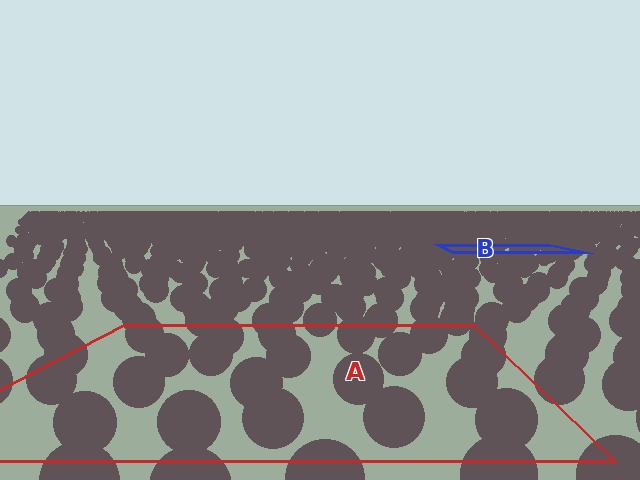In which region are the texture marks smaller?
The texture marks are smaller in region B, because it is farther away.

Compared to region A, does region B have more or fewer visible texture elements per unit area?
Region B has more texture elements per unit area — they are packed more densely because it is farther away.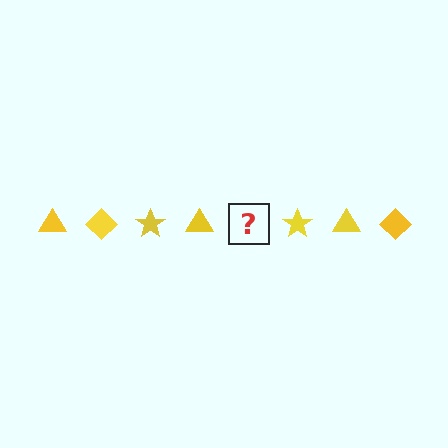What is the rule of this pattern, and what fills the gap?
The rule is that the pattern cycles through triangle, diamond, star shapes in yellow. The gap should be filled with a yellow diamond.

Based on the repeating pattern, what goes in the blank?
The blank should be a yellow diamond.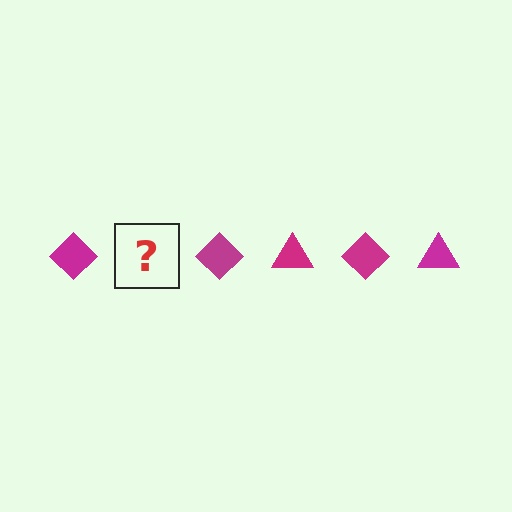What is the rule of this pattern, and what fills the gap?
The rule is that the pattern cycles through diamond, triangle shapes in magenta. The gap should be filled with a magenta triangle.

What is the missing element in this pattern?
The missing element is a magenta triangle.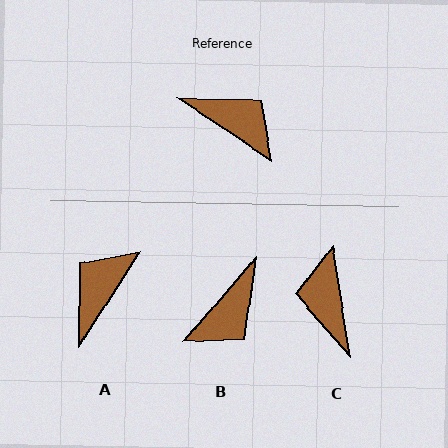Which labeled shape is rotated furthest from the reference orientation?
C, about 133 degrees away.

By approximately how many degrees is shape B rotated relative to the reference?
Approximately 97 degrees clockwise.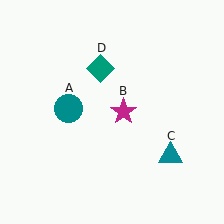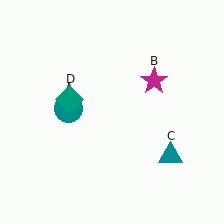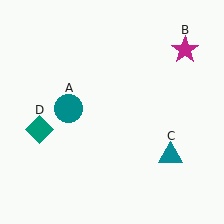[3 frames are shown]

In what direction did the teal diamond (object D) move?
The teal diamond (object D) moved down and to the left.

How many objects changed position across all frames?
2 objects changed position: magenta star (object B), teal diamond (object D).